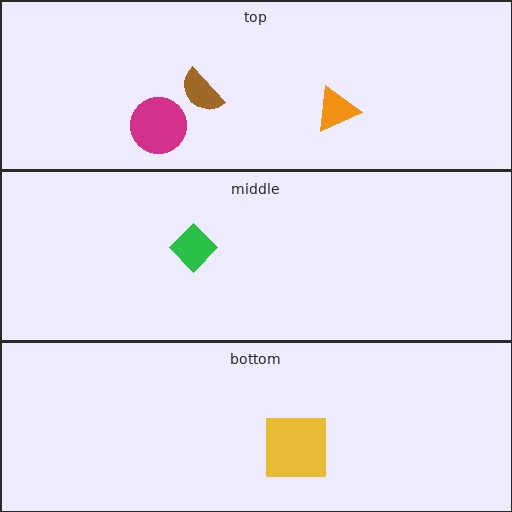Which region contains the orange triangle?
The top region.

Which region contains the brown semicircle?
The top region.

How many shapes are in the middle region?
1.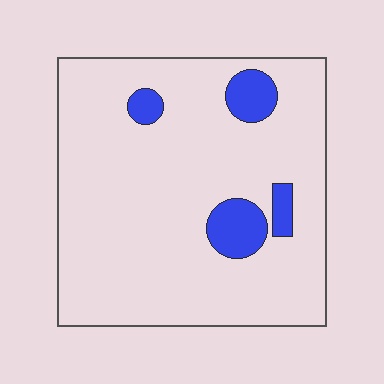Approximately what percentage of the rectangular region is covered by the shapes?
Approximately 10%.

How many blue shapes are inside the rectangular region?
4.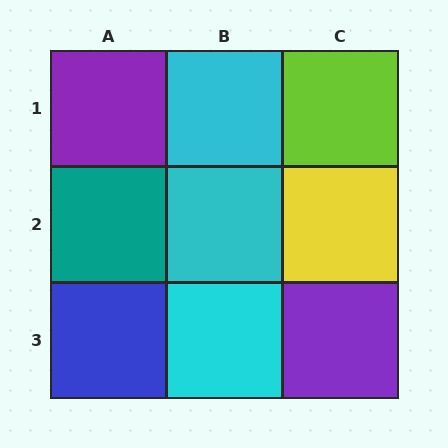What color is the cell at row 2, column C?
Yellow.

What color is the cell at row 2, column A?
Teal.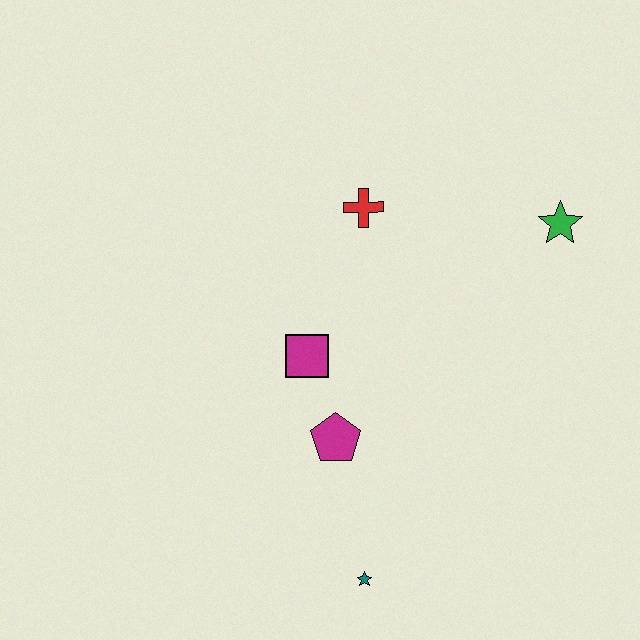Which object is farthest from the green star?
The teal star is farthest from the green star.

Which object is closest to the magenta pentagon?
The magenta square is closest to the magenta pentagon.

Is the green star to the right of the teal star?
Yes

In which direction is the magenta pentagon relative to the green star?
The magenta pentagon is to the left of the green star.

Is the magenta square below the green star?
Yes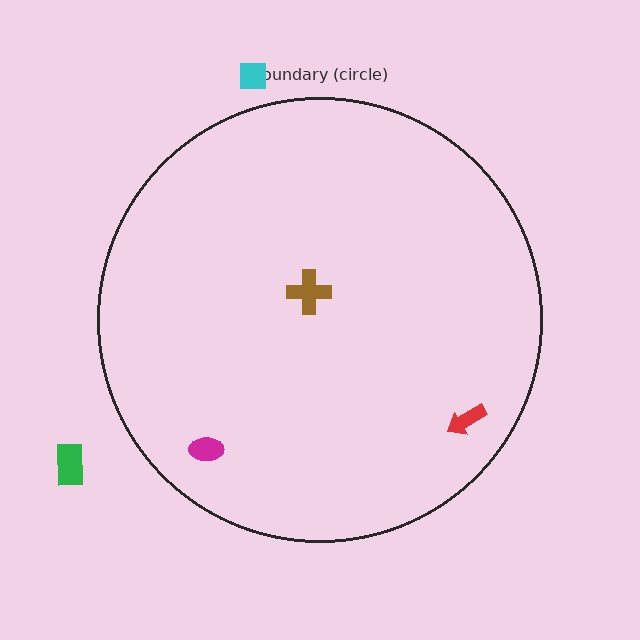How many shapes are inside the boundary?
3 inside, 2 outside.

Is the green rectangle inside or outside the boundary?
Outside.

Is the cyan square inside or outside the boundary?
Outside.